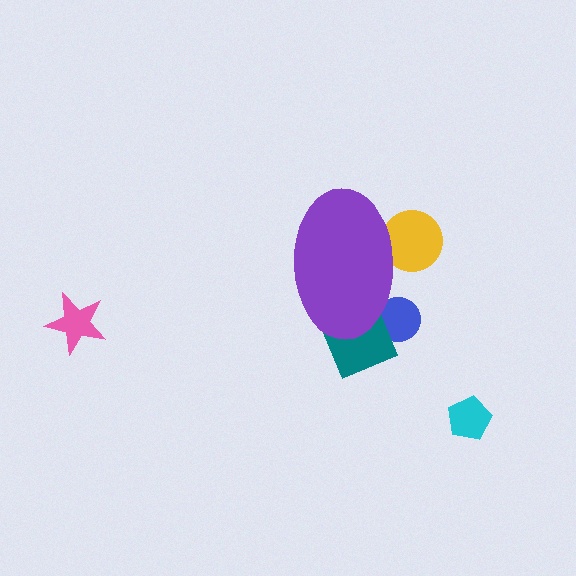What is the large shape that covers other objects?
A purple ellipse.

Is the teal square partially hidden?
Yes, the teal square is partially hidden behind the purple ellipse.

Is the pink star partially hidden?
No, the pink star is fully visible.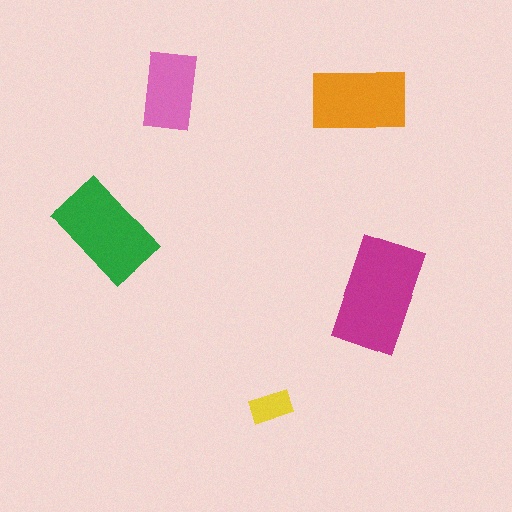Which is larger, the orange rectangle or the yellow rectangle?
The orange one.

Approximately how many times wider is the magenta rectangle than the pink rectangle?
About 1.5 times wider.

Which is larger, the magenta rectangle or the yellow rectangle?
The magenta one.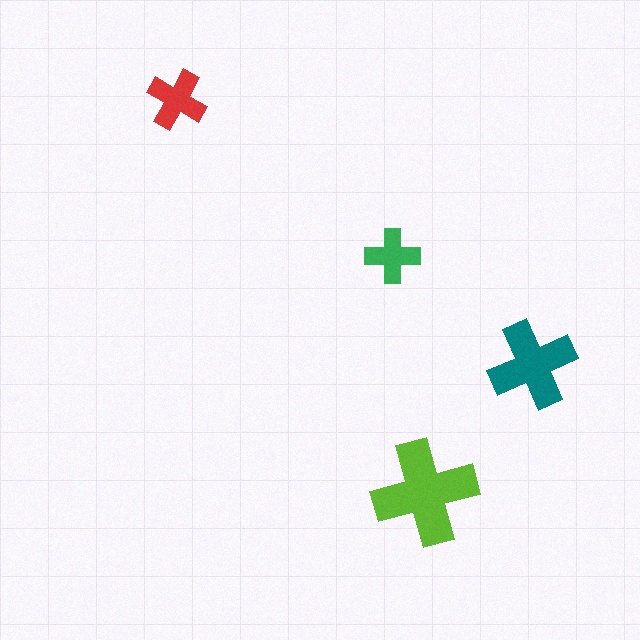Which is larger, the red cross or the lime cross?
The lime one.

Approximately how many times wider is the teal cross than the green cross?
About 1.5 times wider.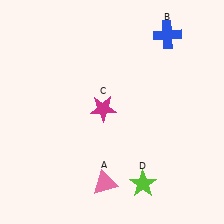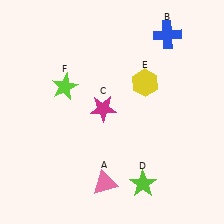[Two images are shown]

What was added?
A yellow hexagon (E), a lime star (F) were added in Image 2.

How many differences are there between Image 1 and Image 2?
There are 2 differences between the two images.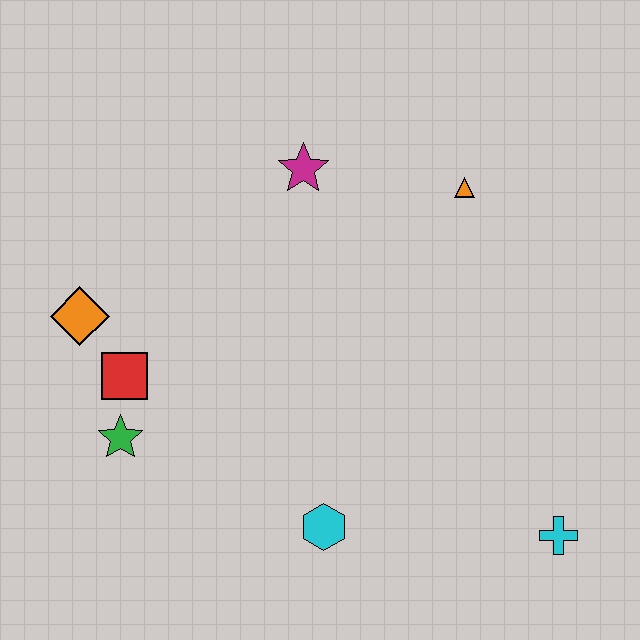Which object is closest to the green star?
The red square is closest to the green star.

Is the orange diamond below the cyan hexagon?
No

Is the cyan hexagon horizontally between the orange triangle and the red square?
Yes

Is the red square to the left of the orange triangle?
Yes